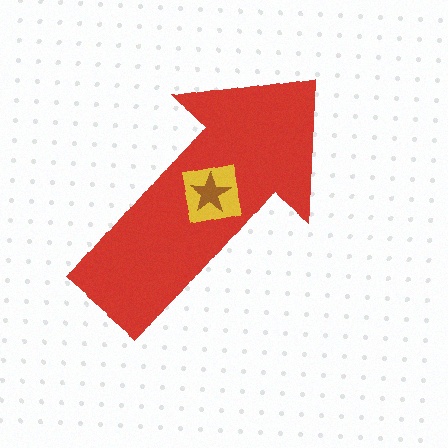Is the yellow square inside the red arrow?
Yes.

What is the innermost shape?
The brown star.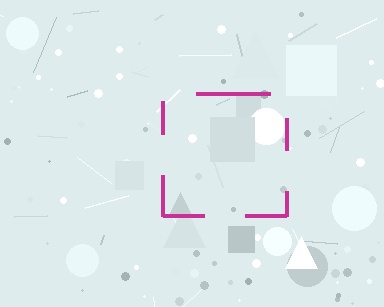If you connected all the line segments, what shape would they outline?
They would outline a square.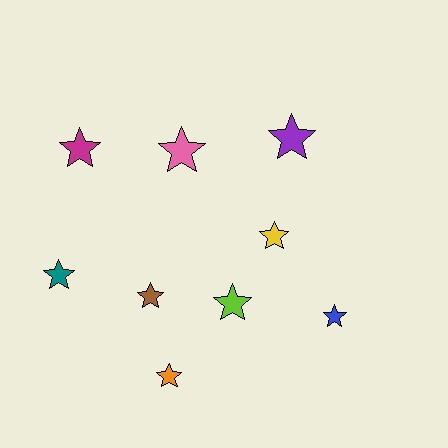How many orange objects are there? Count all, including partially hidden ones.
There is 1 orange object.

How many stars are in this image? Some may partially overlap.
There are 9 stars.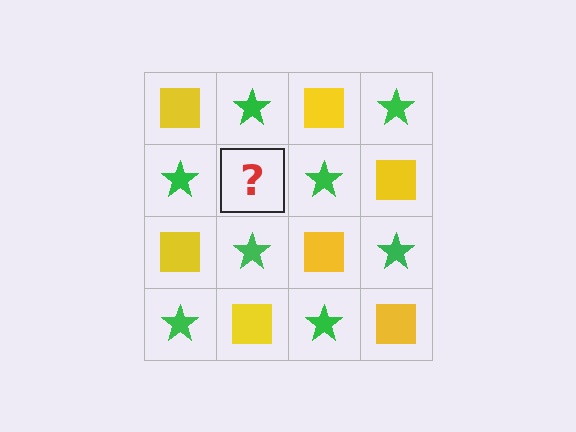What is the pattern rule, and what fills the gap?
The rule is that it alternates yellow square and green star in a checkerboard pattern. The gap should be filled with a yellow square.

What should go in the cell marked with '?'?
The missing cell should contain a yellow square.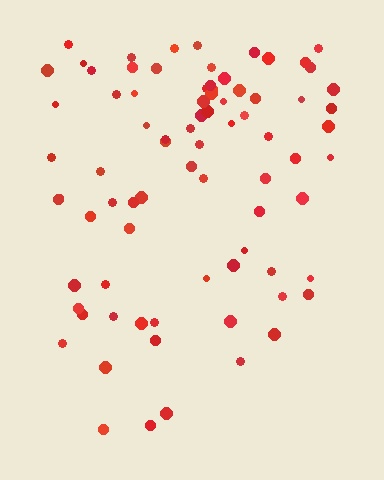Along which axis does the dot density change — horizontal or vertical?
Vertical.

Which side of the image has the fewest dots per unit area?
The bottom.